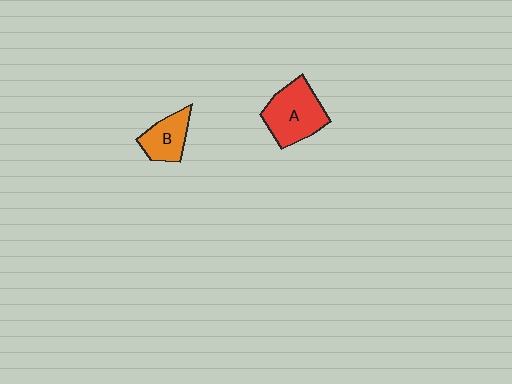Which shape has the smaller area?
Shape B (orange).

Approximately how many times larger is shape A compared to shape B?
Approximately 1.6 times.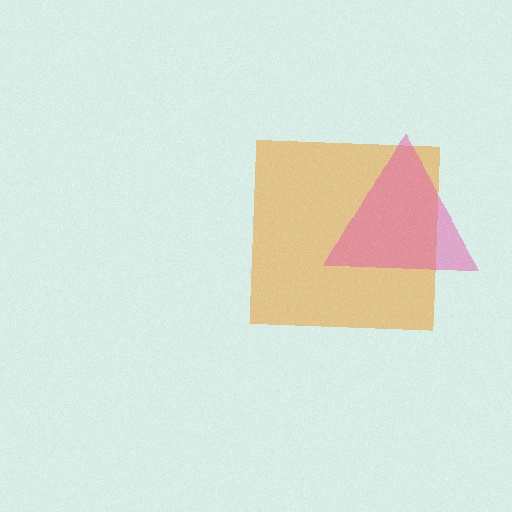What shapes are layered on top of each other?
The layered shapes are: an orange square, a pink triangle.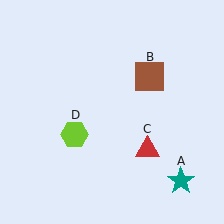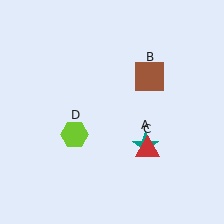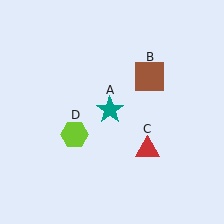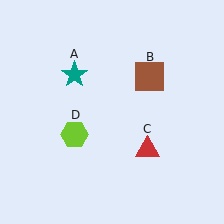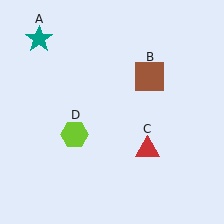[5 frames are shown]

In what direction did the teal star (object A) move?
The teal star (object A) moved up and to the left.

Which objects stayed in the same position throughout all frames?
Brown square (object B) and red triangle (object C) and lime hexagon (object D) remained stationary.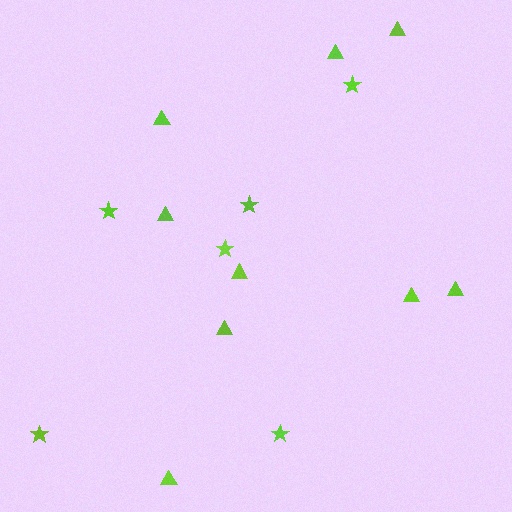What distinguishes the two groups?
There are 2 groups: one group of stars (6) and one group of triangles (9).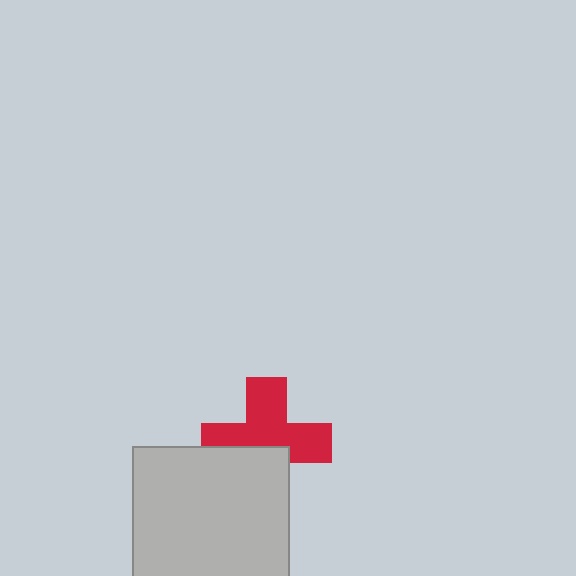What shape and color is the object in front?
The object in front is a light gray square.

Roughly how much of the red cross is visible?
About half of it is visible (roughly 62%).